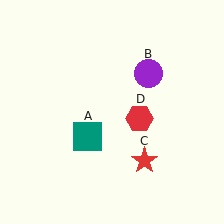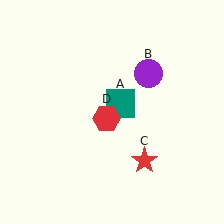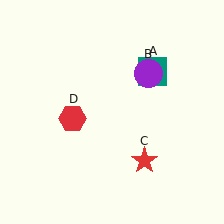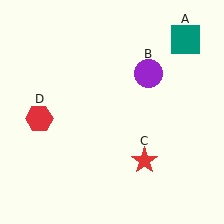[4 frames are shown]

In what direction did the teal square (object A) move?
The teal square (object A) moved up and to the right.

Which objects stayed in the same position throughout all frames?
Purple circle (object B) and red star (object C) remained stationary.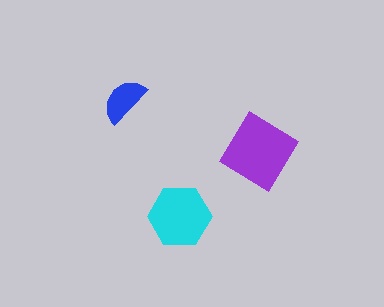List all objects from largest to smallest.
The purple diamond, the cyan hexagon, the blue semicircle.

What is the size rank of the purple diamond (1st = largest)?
1st.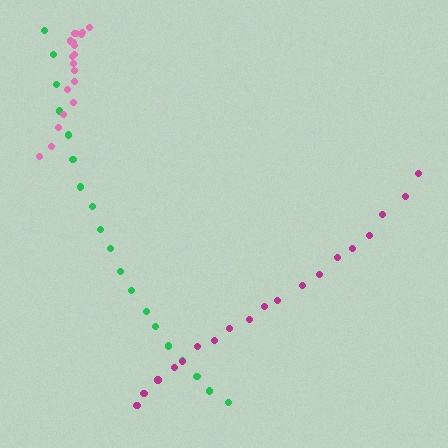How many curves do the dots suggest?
There are 3 distinct paths.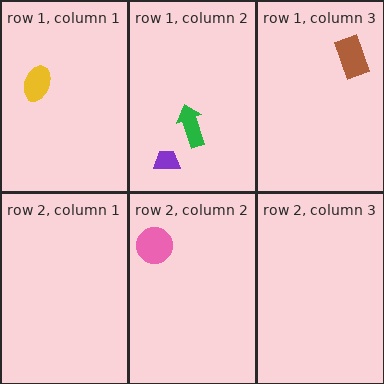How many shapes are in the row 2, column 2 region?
1.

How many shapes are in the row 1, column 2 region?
2.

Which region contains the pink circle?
The row 2, column 2 region.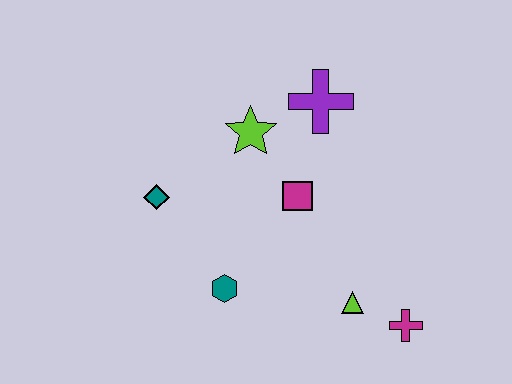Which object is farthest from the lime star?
The magenta cross is farthest from the lime star.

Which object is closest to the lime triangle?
The magenta cross is closest to the lime triangle.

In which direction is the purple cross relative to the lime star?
The purple cross is to the right of the lime star.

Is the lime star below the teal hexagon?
No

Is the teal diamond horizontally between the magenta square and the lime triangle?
No